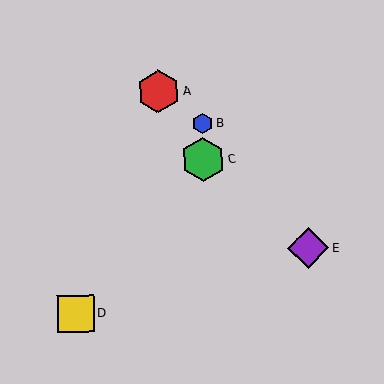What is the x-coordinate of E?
Object E is at x≈308.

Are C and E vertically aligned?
No, C is at x≈203 and E is at x≈308.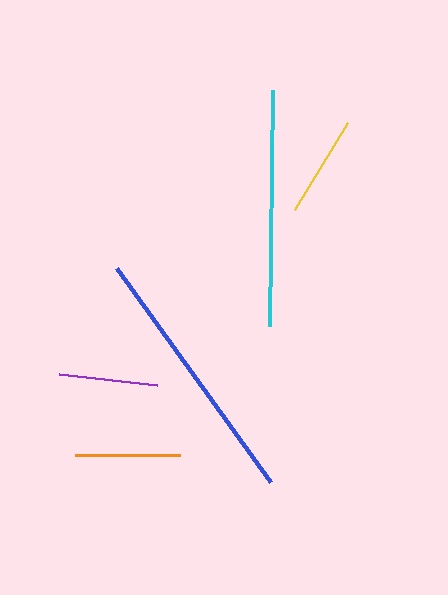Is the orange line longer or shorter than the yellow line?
The orange line is longer than the yellow line.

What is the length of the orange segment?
The orange segment is approximately 105 pixels long.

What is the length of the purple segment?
The purple segment is approximately 99 pixels long.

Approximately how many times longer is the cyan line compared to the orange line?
The cyan line is approximately 2.2 times the length of the orange line.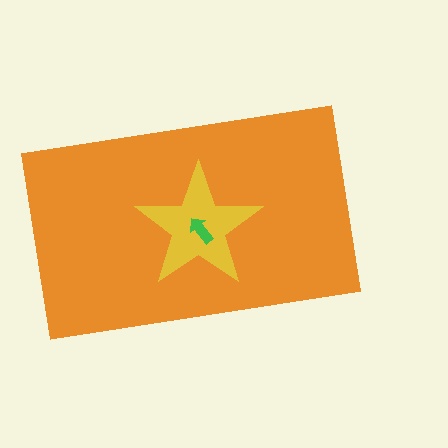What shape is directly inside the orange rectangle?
The yellow star.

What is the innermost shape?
The green arrow.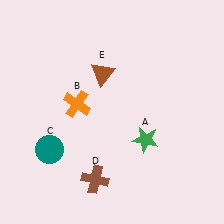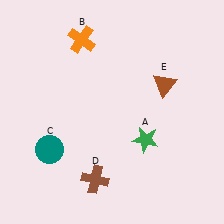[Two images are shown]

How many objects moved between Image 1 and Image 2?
2 objects moved between the two images.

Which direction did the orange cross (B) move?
The orange cross (B) moved up.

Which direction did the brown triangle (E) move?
The brown triangle (E) moved right.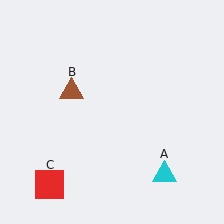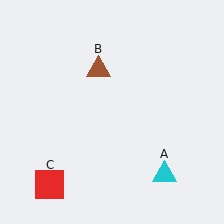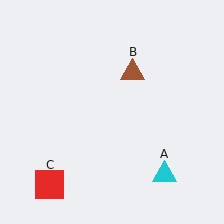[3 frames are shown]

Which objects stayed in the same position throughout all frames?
Cyan triangle (object A) and red square (object C) remained stationary.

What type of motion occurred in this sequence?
The brown triangle (object B) rotated clockwise around the center of the scene.